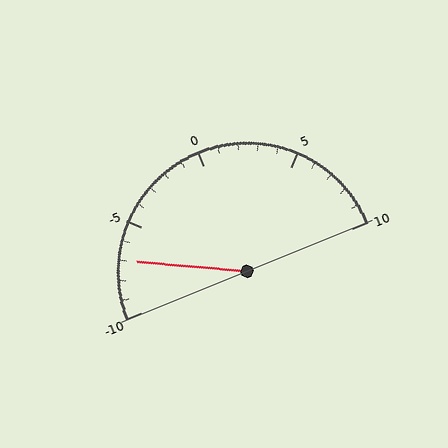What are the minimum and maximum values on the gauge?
The gauge ranges from -10 to 10.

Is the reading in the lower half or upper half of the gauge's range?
The reading is in the lower half of the range (-10 to 10).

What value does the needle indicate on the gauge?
The needle indicates approximately -7.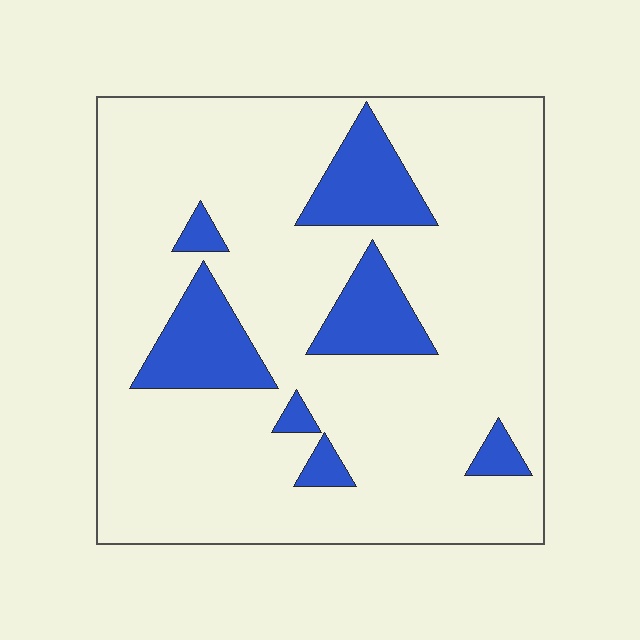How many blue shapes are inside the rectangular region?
7.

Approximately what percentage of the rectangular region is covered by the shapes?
Approximately 15%.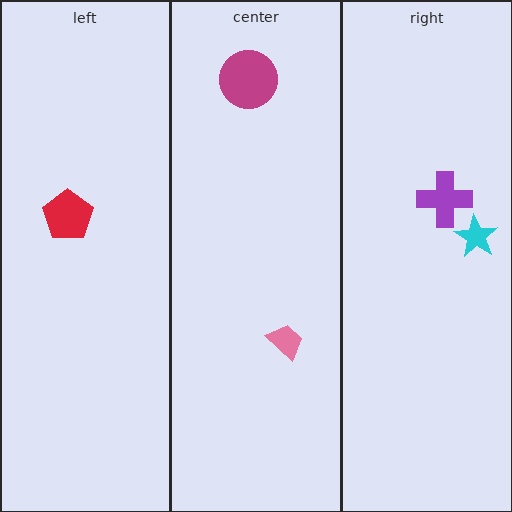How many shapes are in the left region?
1.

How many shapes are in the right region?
2.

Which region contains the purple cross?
The right region.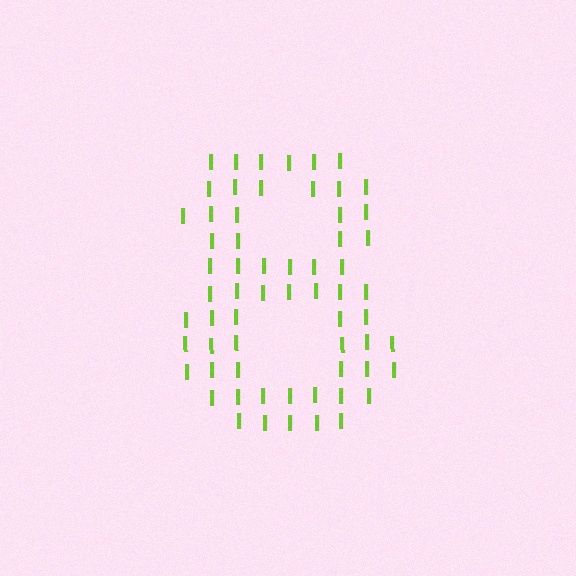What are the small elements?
The small elements are letter I's.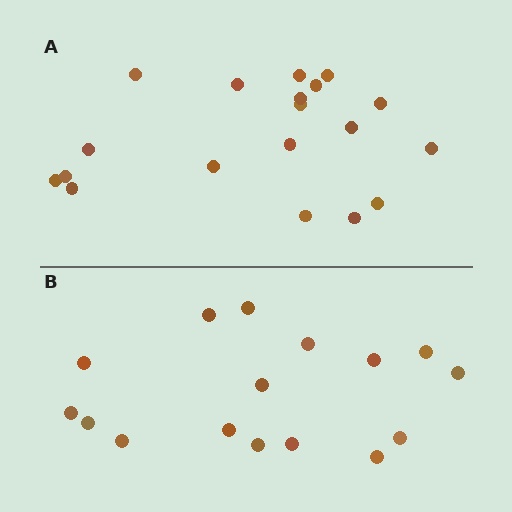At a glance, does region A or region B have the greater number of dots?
Region A (the top region) has more dots.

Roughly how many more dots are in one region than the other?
Region A has just a few more — roughly 2 or 3 more dots than region B.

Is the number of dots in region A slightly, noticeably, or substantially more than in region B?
Region A has only slightly more — the two regions are fairly close. The ratio is roughly 1.2 to 1.